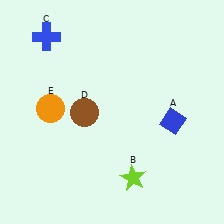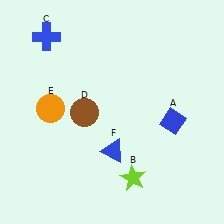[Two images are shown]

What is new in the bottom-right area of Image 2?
A blue triangle (F) was added in the bottom-right area of Image 2.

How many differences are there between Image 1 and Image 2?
There is 1 difference between the two images.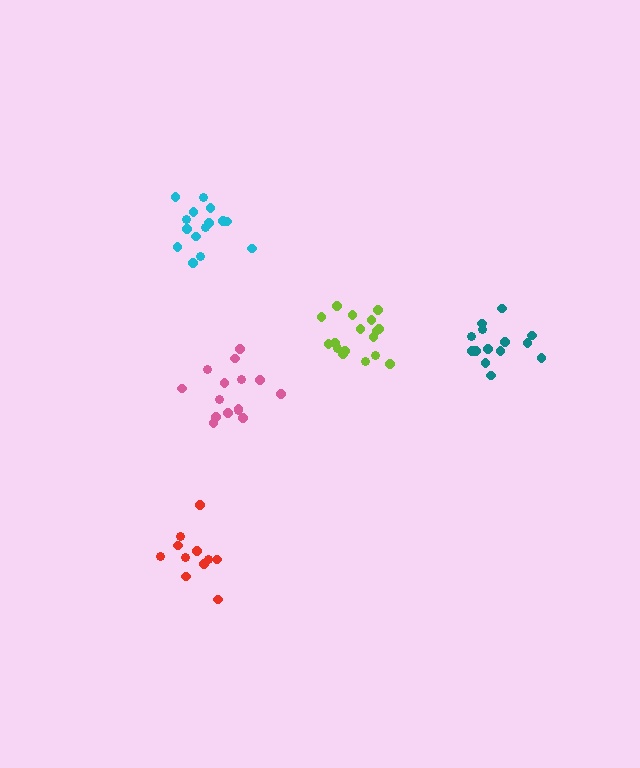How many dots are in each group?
Group 1: 17 dots, Group 2: 15 dots, Group 3: 11 dots, Group 4: 15 dots, Group 5: 14 dots (72 total).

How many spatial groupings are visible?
There are 5 spatial groupings.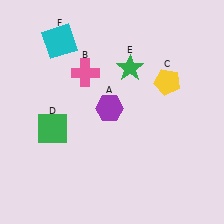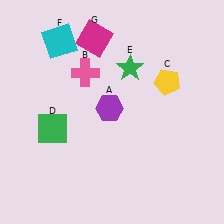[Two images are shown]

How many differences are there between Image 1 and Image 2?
There is 1 difference between the two images.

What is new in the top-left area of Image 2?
A magenta square (G) was added in the top-left area of Image 2.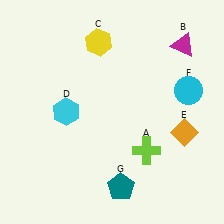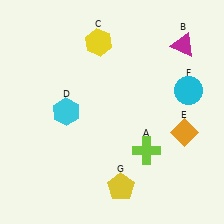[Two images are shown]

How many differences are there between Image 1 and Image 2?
There is 1 difference between the two images.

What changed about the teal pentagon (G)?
In Image 1, G is teal. In Image 2, it changed to yellow.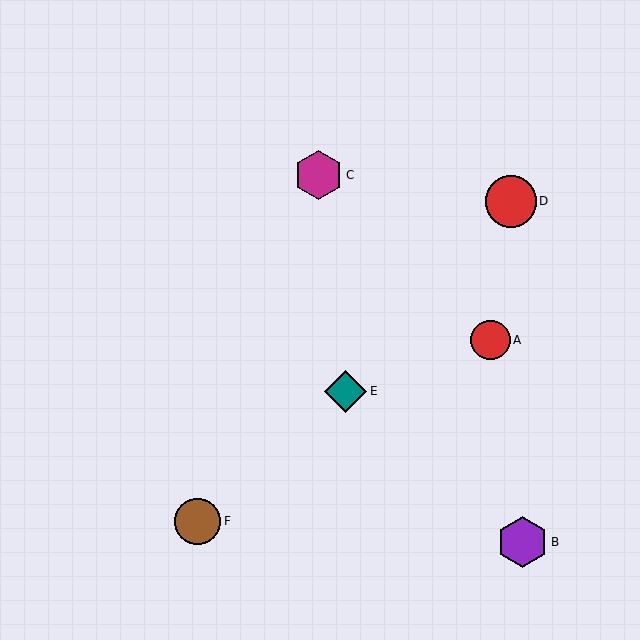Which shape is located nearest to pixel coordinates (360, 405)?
The teal diamond (labeled E) at (346, 391) is nearest to that location.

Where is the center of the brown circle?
The center of the brown circle is at (198, 522).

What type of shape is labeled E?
Shape E is a teal diamond.